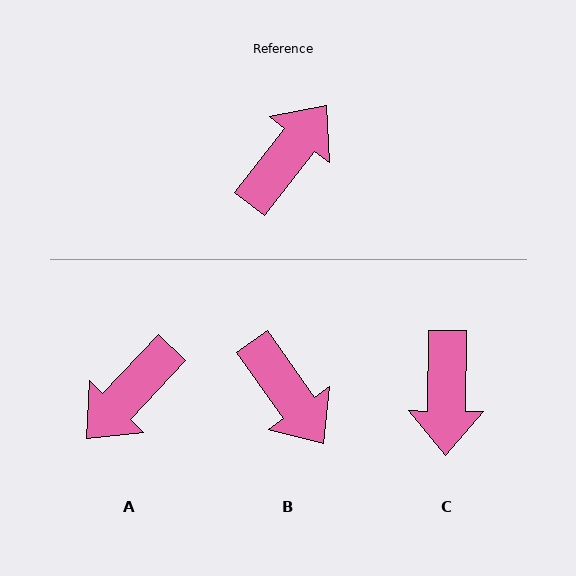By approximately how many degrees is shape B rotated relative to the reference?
Approximately 107 degrees clockwise.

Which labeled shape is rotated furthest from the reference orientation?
A, about 175 degrees away.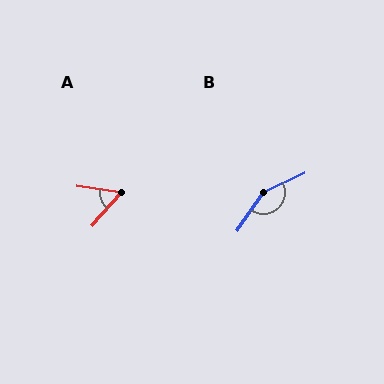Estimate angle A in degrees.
Approximately 58 degrees.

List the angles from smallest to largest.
A (58°), B (150°).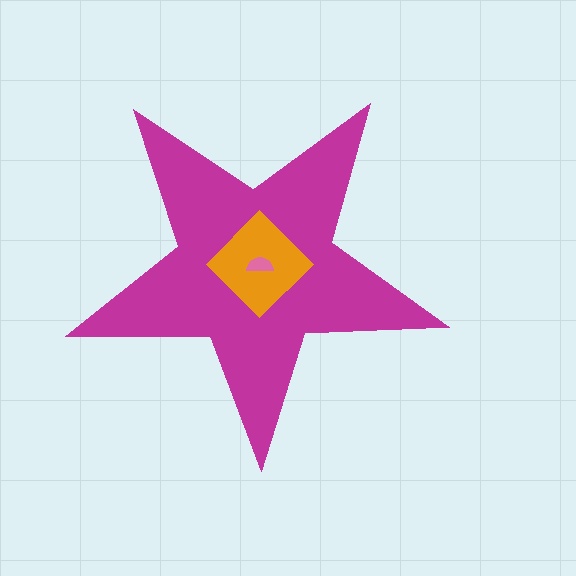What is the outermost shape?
The magenta star.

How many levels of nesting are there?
3.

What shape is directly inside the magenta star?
The orange diamond.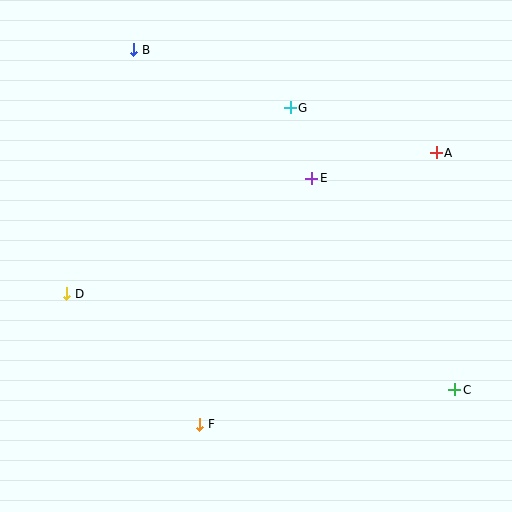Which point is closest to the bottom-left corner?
Point F is closest to the bottom-left corner.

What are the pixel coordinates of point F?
Point F is at (200, 424).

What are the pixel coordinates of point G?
Point G is at (290, 108).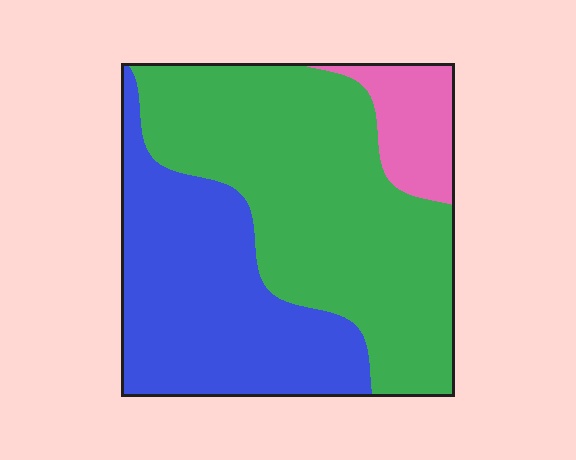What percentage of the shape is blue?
Blue covers about 35% of the shape.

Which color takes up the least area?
Pink, at roughly 10%.